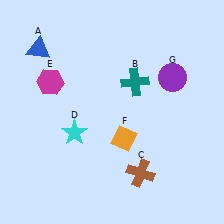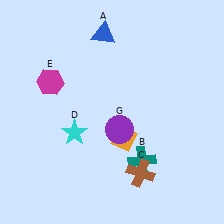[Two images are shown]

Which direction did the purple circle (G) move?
The purple circle (G) moved left.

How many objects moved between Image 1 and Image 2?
3 objects moved between the two images.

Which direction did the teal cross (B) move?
The teal cross (B) moved down.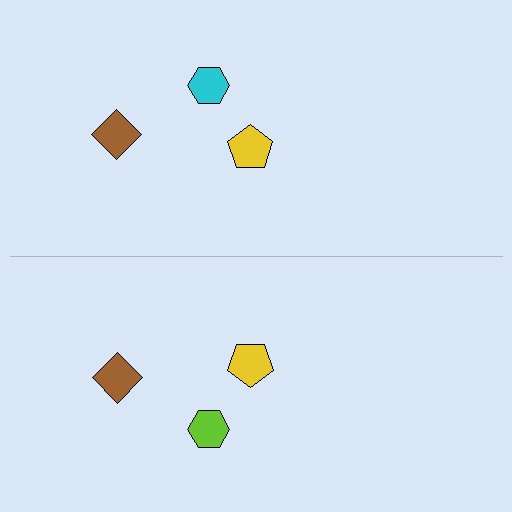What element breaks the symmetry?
The lime hexagon on the bottom side breaks the symmetry — its mirror counterpart is cyan.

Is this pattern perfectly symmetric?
No, the pattern is not perfectly symmetric. The lime hexagon on the bottom side breaks the symmetry — its mirror counterpart is cyan.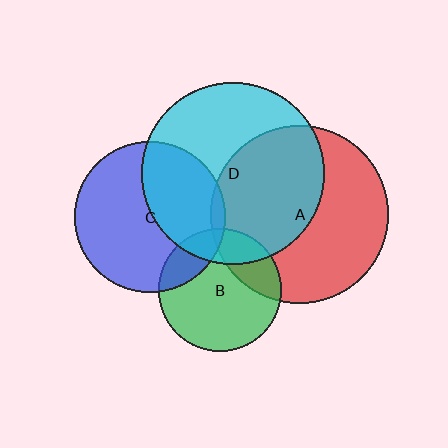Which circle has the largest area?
Circle D (cyan).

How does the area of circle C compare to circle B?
Approximately 1.5 times.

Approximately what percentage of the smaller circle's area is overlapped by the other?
Approximately 20%.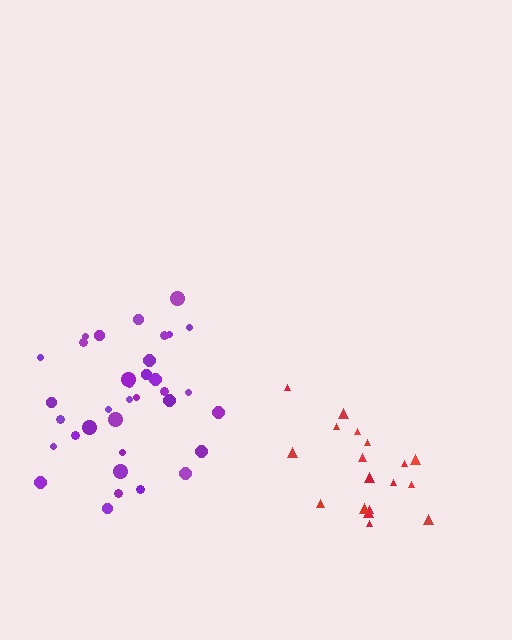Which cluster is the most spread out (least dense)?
Red.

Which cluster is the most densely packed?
Purple.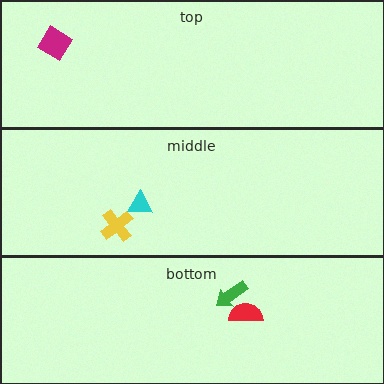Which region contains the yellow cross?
The middle region.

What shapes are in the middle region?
The cyan triangle, the yellow cross.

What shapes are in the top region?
The magenta diamond.